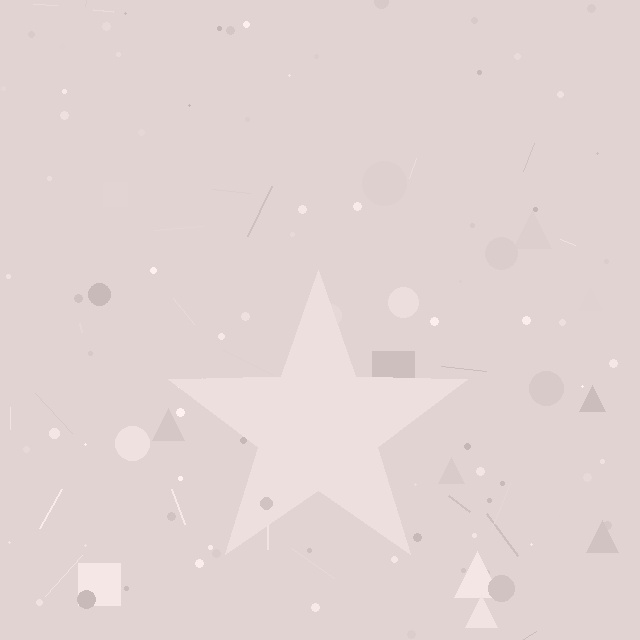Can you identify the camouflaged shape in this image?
The camouflaged shape is a star.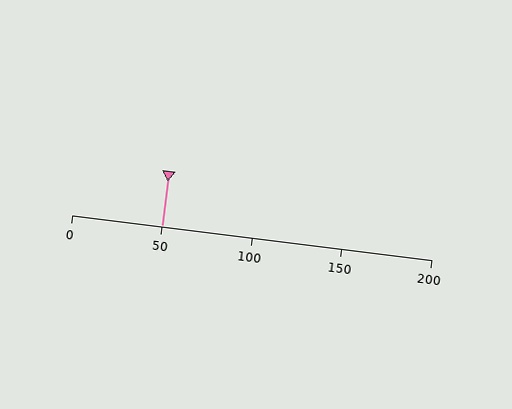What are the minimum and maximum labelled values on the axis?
The axis runs from 0 to 200.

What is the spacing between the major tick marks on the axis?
The major ticks are spaced 50 apart.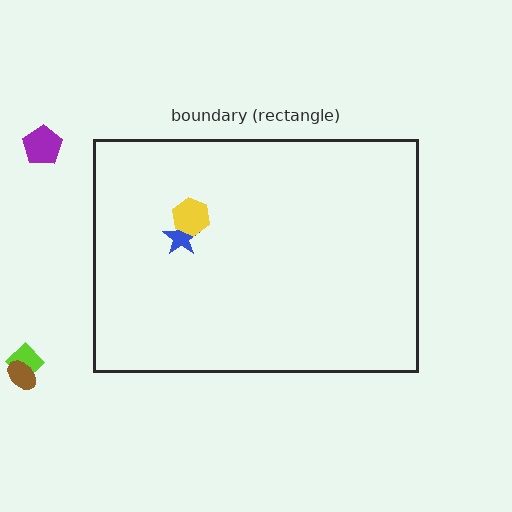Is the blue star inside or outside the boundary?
Inside.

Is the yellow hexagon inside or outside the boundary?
Inside.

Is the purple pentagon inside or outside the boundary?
Outside.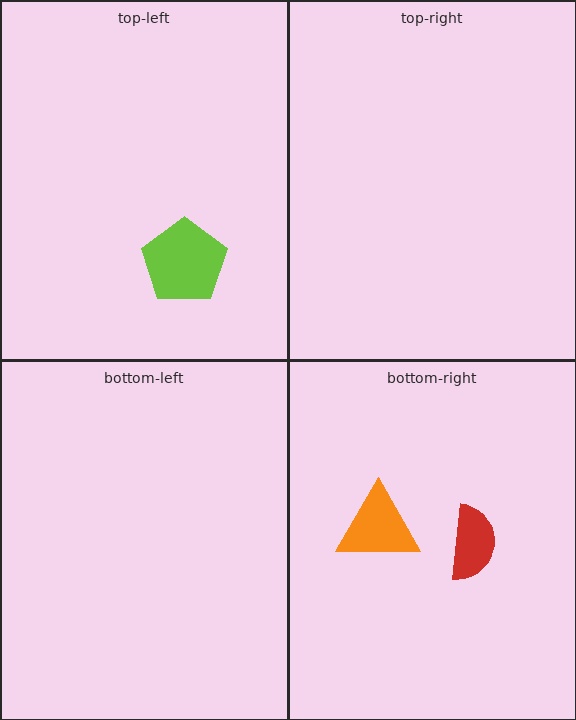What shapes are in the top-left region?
The lime pentagon.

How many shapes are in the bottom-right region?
2.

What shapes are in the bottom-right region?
The red semicircle, the orange triangle.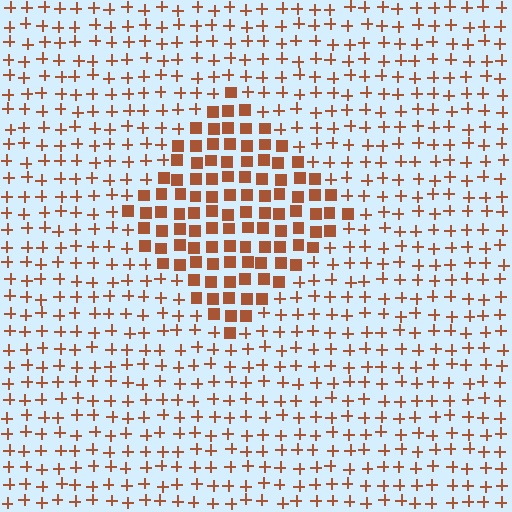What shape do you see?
I see a diamond.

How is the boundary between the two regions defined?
The boundary is defined by a change in element shape: squares inside vs. plus signs outside. All elements share the same color and spacing.